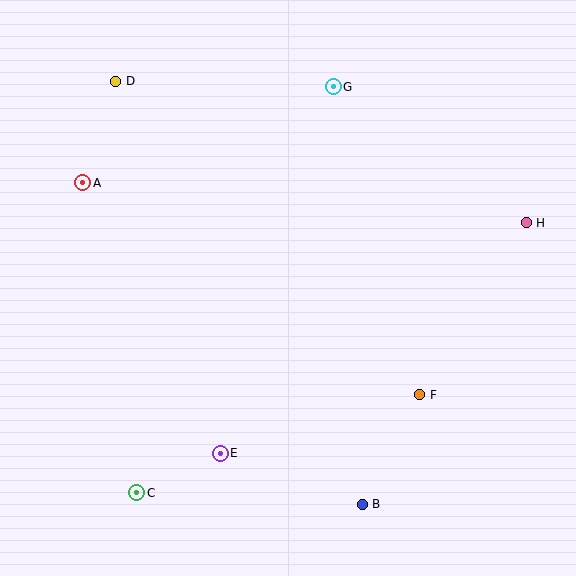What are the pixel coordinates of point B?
Point B is at (362, 504).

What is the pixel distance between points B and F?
The distance between B and F is 123 pixels.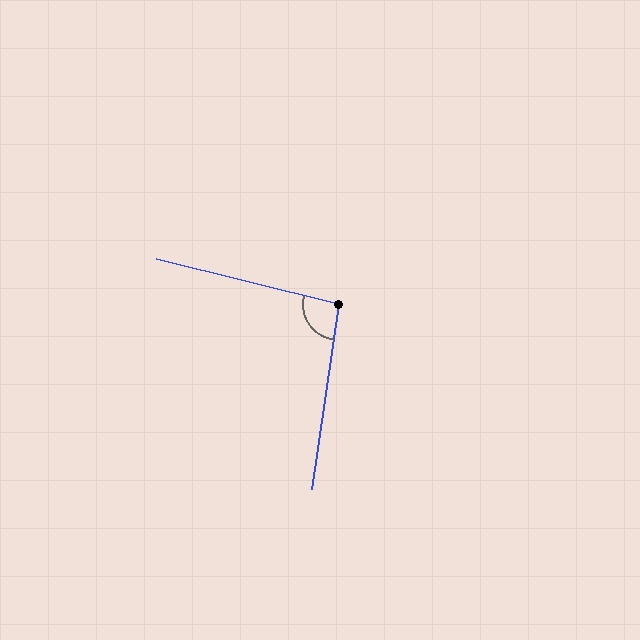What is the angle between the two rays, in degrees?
Approximately 95 degrees.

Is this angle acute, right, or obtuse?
It is obtuse.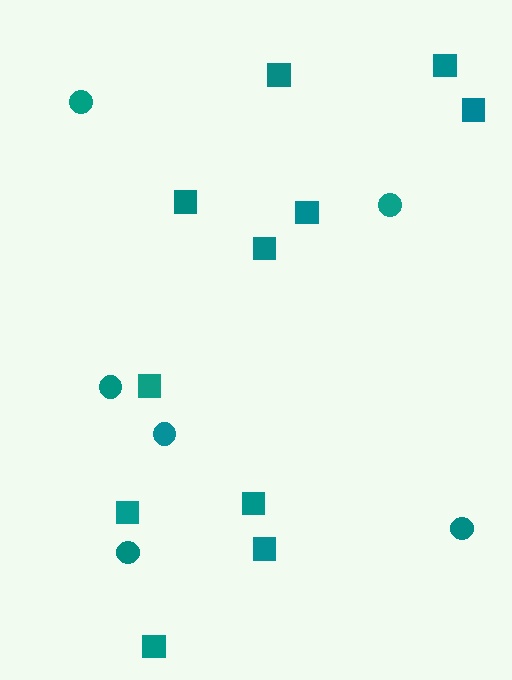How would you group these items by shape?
There are 2 groups: one group of squares (11) and one group of circles (6).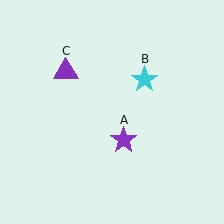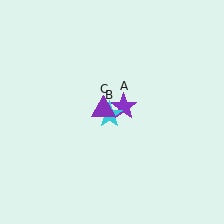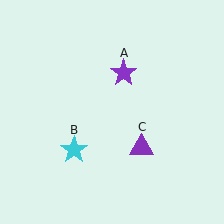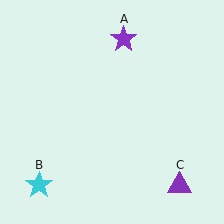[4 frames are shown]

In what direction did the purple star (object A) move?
The purple star (object A) moved up.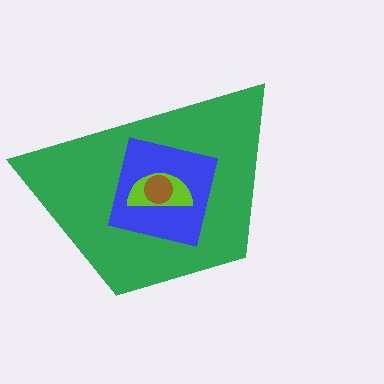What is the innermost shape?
The brown circle.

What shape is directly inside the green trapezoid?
The blue square.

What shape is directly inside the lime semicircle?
The brown circle.